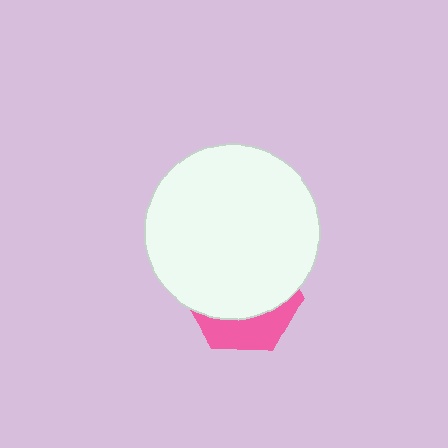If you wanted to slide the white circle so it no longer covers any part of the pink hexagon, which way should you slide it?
Slide it up — that is the most direct way to separate the two shapes.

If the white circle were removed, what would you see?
You would see the complete pink hexagon.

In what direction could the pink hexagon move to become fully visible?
The pink hexagon could move down. That would shift it out from behind the white circle entirely.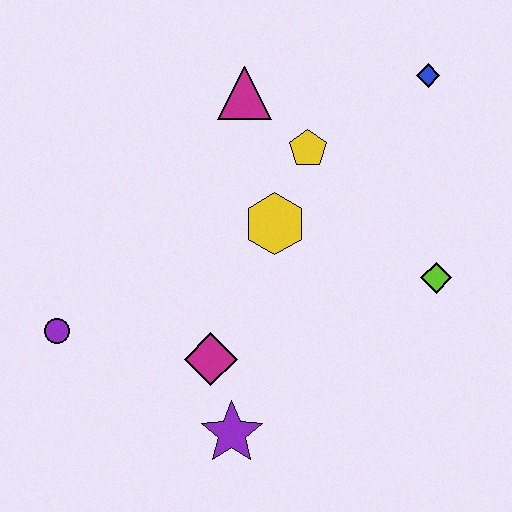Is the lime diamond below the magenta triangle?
Yes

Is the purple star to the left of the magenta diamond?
No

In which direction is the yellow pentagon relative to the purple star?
The yellow pentagon is above the purple star.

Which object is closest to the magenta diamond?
The purple star is closest to the magenta diamond.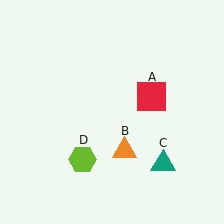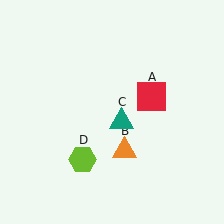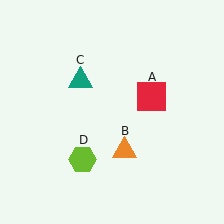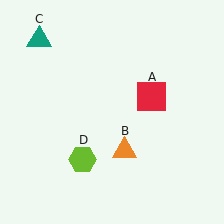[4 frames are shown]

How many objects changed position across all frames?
1 object changed position: teal triangle (object C).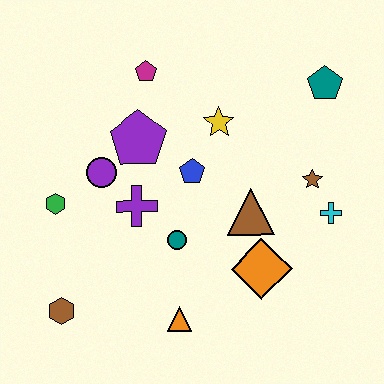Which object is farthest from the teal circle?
The teal pentagon is farthest from the teal circle.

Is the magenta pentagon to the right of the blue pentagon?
No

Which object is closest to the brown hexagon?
The green hexagon is closest to the brown hexagon.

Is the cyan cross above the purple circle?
No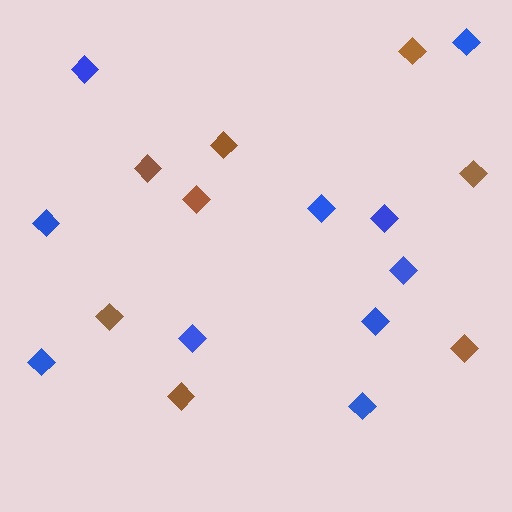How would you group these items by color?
There are 2 groups: one group of blue diamonds (10) and one group of brown diamonds (8).